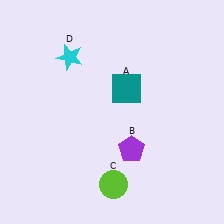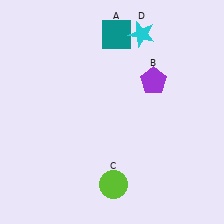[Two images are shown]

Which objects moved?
The objects that moved are: the teal square (A), the purple pentagon (B), the cyan star (D).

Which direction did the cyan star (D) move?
The cyan star (D) moved right.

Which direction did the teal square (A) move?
The teal square (A) moved up.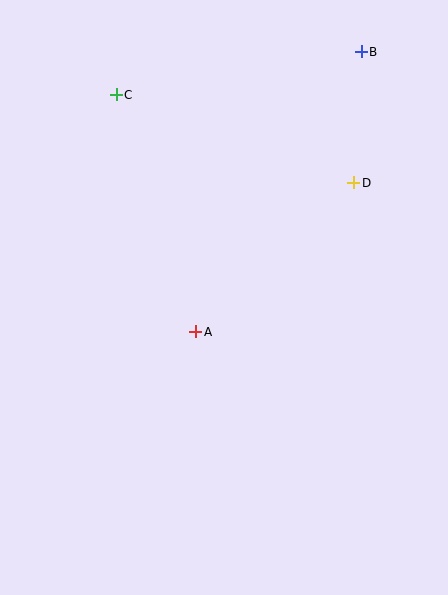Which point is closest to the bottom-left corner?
Point A is closest to the bottom-left corner.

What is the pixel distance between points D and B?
The distance between D and B is 131 pixels.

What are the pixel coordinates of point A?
Point A is at (196, 332).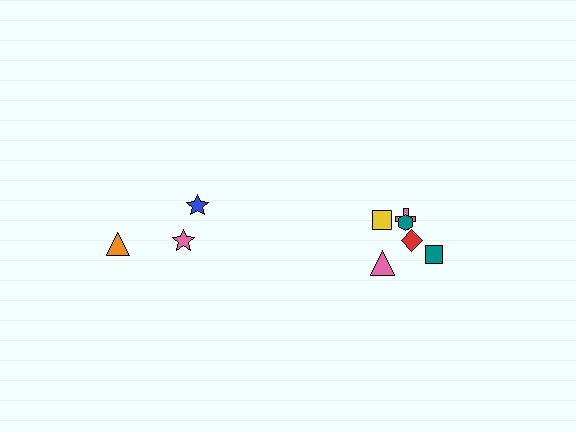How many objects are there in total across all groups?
There are 9 objects.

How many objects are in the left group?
There are 3 objects.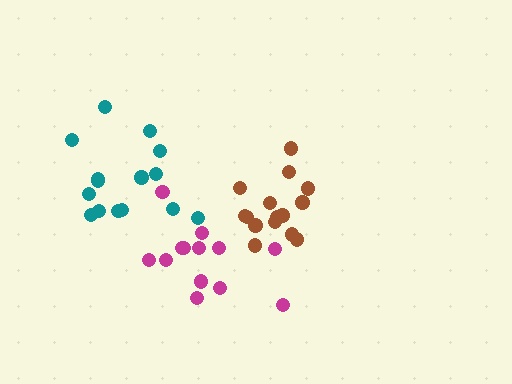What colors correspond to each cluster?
The clusters are colored: brown, teal, magenta.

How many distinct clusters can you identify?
There are 3 distinct clusters.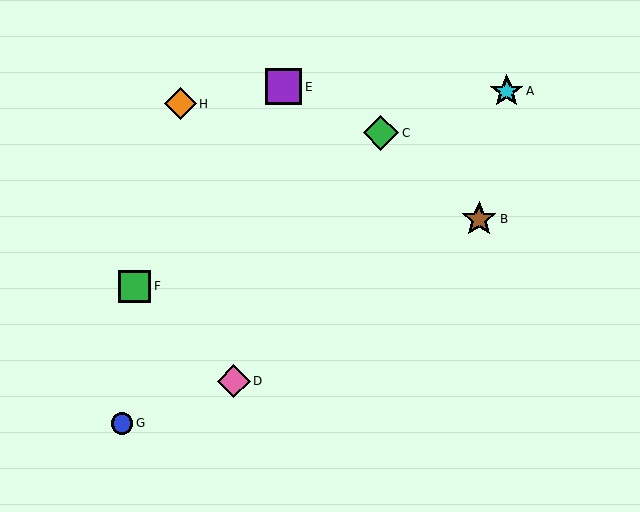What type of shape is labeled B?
Shape B is a brown star.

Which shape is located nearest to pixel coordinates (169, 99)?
The orange diamond (labeled H) at (181, 104) is nearest to that location.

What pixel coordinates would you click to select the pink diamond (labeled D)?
Click at (234, 381) to select the pink diamond D.